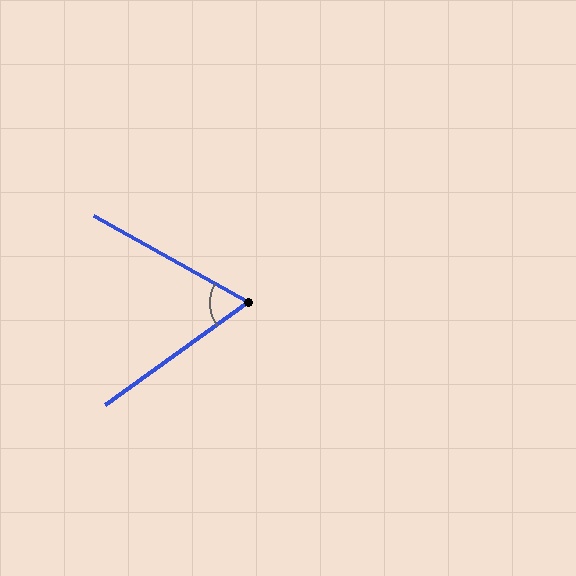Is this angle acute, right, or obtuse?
It is acute.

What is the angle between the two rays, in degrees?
Approximately 65 degrees.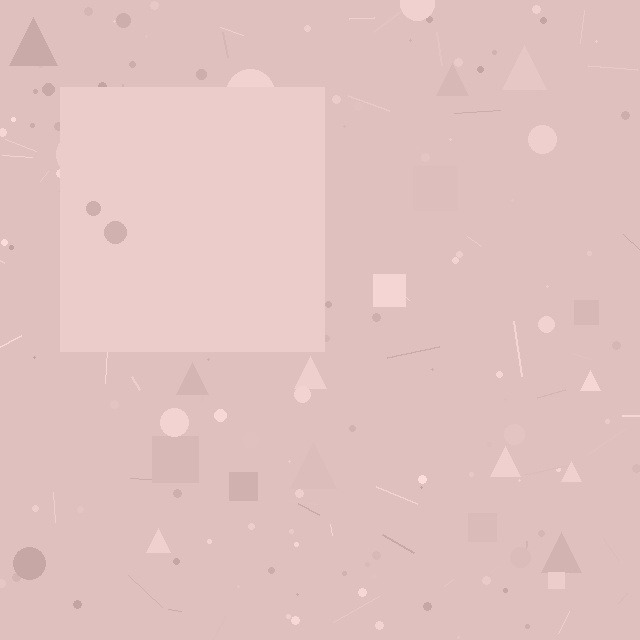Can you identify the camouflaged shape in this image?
The camouflaged shape is a square.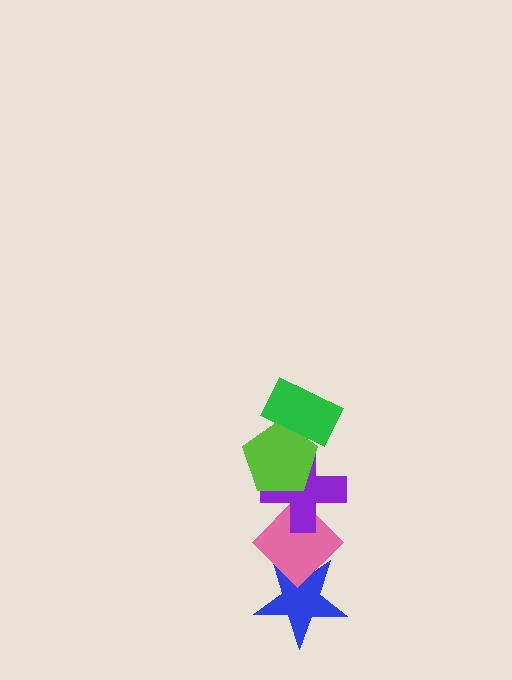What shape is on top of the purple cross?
The lime pentagon is on top of the purple cross.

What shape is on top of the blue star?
The pink diamond is on top of the blue star.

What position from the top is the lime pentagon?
The lime pentagon is 2nd from the top.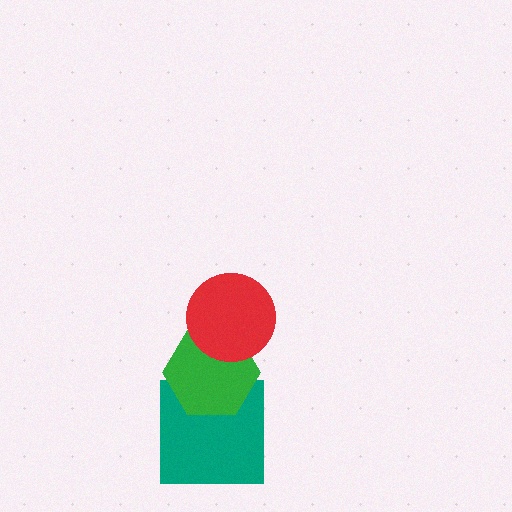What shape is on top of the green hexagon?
The red circle is on top of the green hexagon.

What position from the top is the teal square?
The teal square is 3rd from the top.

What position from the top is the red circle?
The red circle is 1st from the top.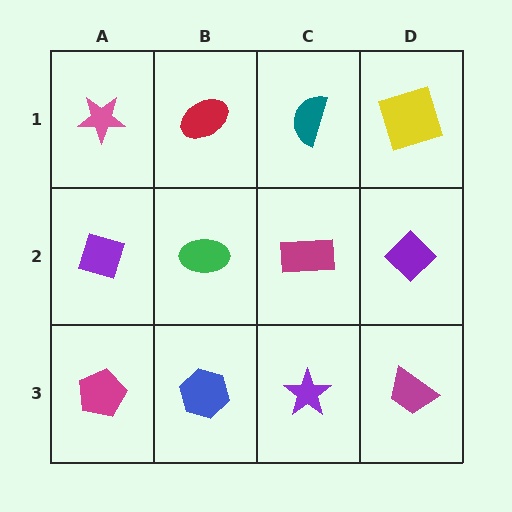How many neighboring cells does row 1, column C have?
3.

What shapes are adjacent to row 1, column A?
A purple diamond (row 2, column A), a red ellipse (row 1, column B).